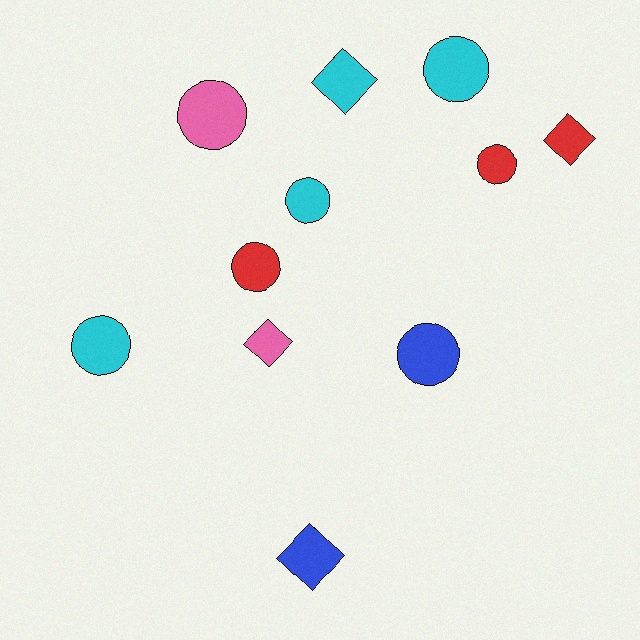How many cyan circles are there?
There are 3 cyan circles.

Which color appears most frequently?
Cyan, with 4 objects.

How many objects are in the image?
There are 11 objects.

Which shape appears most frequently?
Circle, with 7 objects.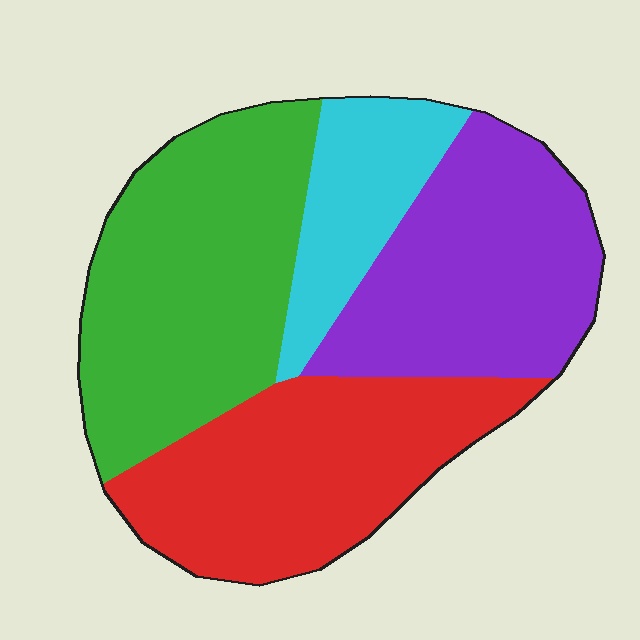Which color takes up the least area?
Cyan, at roughly 15%.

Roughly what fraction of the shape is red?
Red covers 28% of the shape.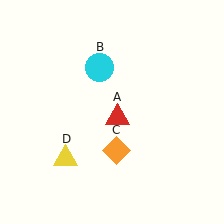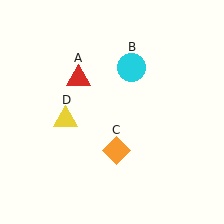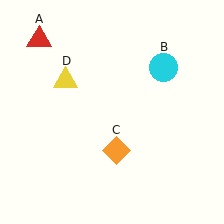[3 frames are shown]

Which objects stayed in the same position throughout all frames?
Orange diamond (object C) remained stationary.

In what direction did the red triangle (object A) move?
The red triangle (object A) moved up and to the left.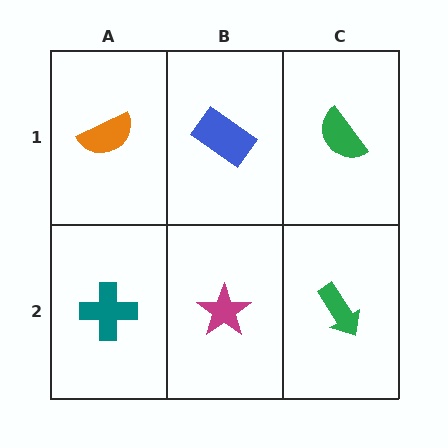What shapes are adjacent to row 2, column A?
An orange semicircle (row 1, column A), a magenta star (row 2, column B).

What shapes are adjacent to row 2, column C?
A green semicircle (row 1, column C), a magenta star (row 2, column B).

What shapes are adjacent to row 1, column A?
A teal cross (row 2, column A), a blue rectangle (row 1, column B).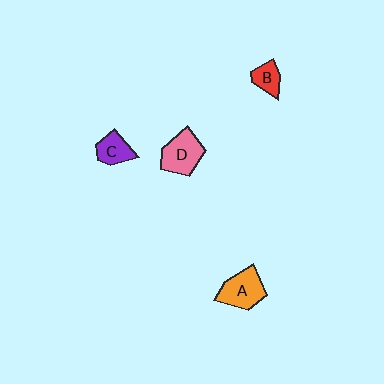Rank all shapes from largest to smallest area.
From largest to smallest: D (pink), A (orange), C (purple), B (red).